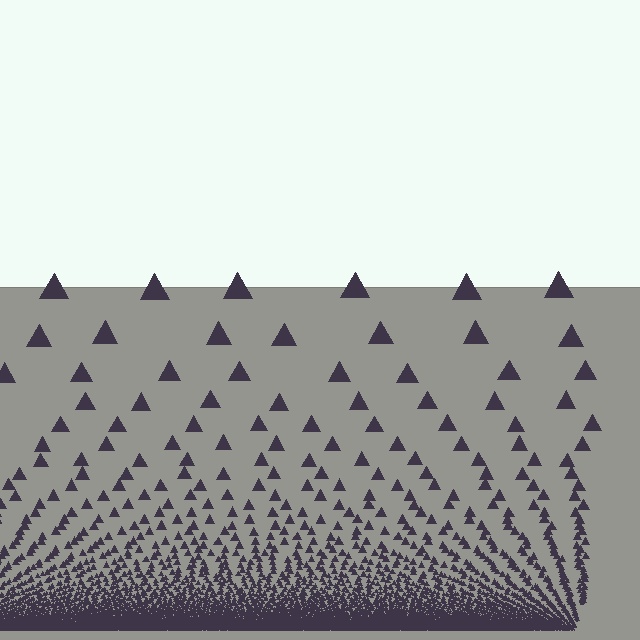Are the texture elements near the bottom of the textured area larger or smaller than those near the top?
Smaller. The gradient is inverted — elements near the bottom are smaller and denser.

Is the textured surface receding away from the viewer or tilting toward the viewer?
The surface appears to tilt toward the viewer. Texture elements get larger and sparser toward the top.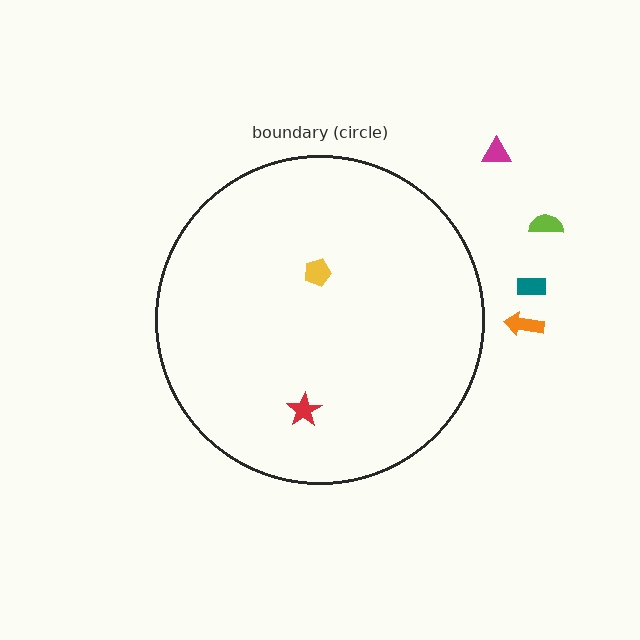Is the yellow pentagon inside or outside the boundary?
Inside.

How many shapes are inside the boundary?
2 inside, 4 outside.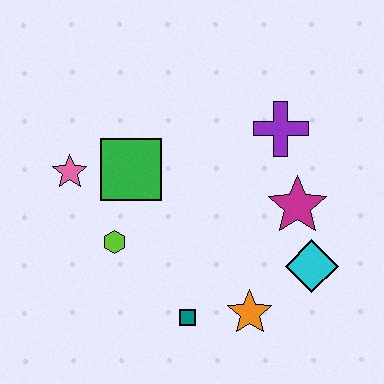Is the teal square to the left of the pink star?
No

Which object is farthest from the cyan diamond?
The pink star is farthest from the cyan diamond.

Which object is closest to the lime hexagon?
The green square is closest to the lime hexagon.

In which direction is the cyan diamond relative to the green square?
The cyan diamond is to the right of the green square.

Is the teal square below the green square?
Yes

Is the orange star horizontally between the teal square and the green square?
No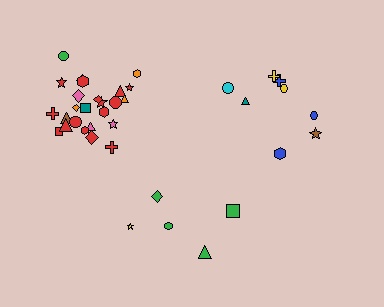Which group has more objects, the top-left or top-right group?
The top-left group.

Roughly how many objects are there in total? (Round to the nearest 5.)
Roughly 40 objects in total.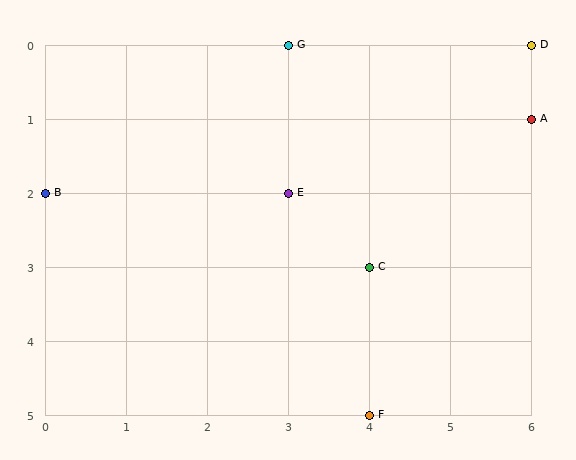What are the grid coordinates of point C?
Point C is at grid coordinates (4, 3).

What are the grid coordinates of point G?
Point G is at grid coordinates (3, 0).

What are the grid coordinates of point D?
Point D is at grid coordinates (6, 0).